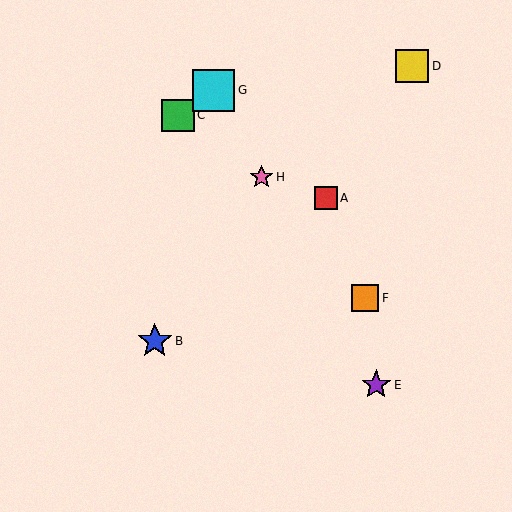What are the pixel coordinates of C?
Object C is at (178, 115).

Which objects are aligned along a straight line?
Objects E, G, H are aligned along a straight line.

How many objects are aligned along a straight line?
3 objects (E, G, H) are aligned along a straight line.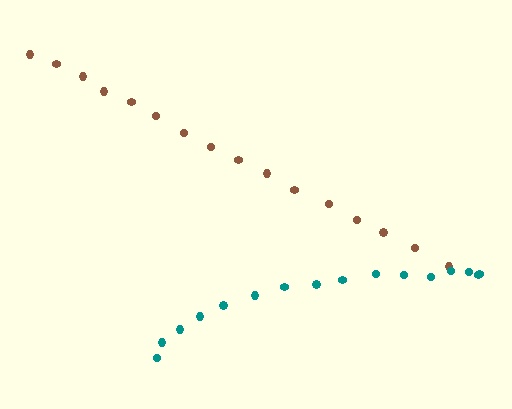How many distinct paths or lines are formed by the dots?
There are 2 distinct paths.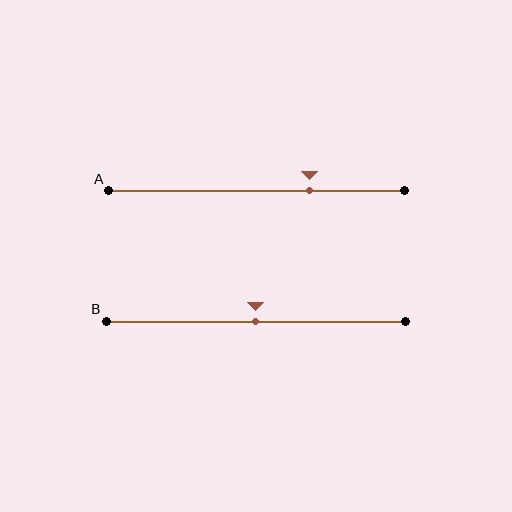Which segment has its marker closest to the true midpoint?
Segment B has its marker closest to the true midpoint.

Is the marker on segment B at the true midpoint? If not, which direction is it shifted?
Yes, the marker on segment B is at the true midpoint.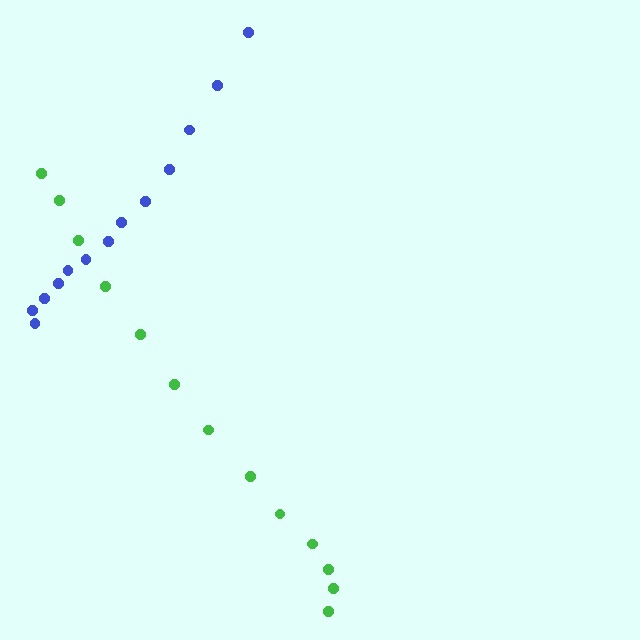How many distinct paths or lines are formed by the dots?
There are 2 distinct paths.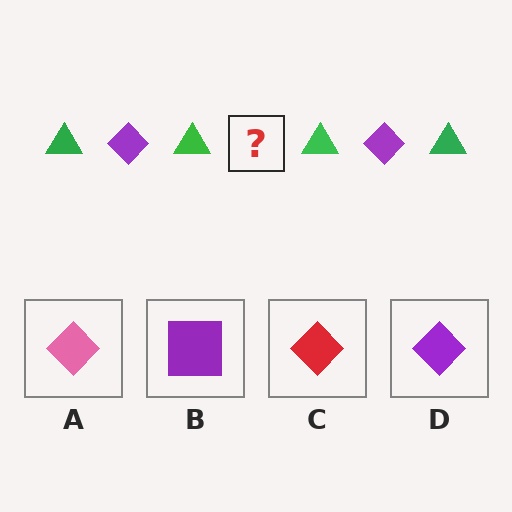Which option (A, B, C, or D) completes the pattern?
D.